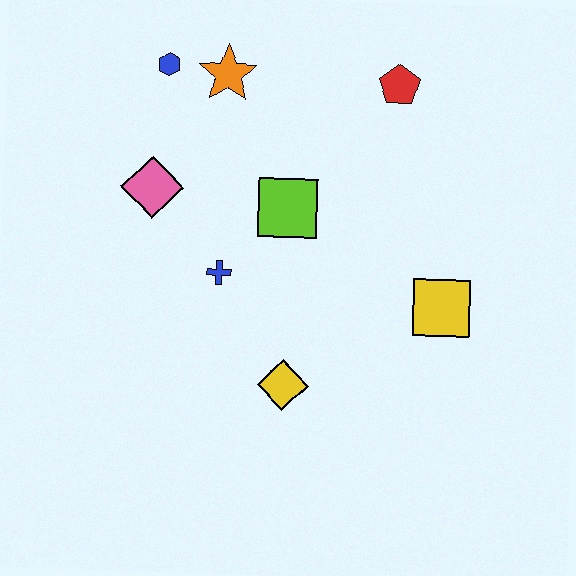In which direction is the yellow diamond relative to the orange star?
The yellow diamond is below the orange star.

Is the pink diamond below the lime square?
No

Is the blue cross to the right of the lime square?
No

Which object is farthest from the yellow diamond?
The blue hexagon is farthest from the yellow diamond.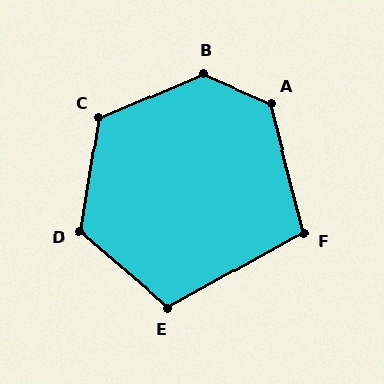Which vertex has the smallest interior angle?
F, at approximately 105 degrees.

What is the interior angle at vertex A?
Approximately 128 degrees (obtuse).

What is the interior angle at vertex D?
Approximately 122 degrees (obtuse).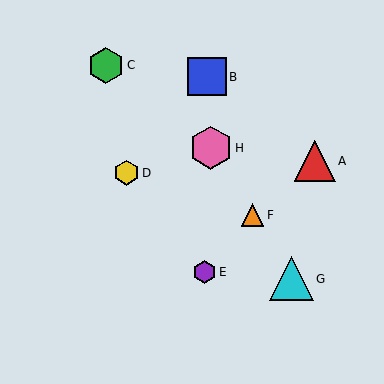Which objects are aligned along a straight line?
Objects F, G, H are aligned along a straight line.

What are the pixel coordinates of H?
Object H is at (211, 148).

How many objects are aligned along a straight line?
3 objects (F, G, H) are aligned along a straight line.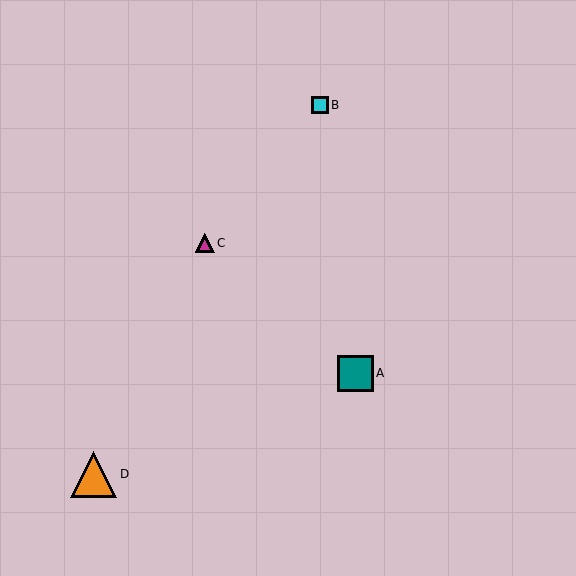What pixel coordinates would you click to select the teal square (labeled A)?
Click at (356, 373) to select the teal square A.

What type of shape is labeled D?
Shape D is an orange triangle.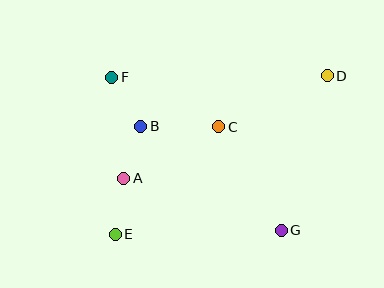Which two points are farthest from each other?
Points D and E are farthest from each other.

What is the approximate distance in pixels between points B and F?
The distance between B and F is approximately 57 pixels.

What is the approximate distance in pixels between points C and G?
The distance between C and G is approximately 121 pixels.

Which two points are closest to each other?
Points A and B are closest to each other.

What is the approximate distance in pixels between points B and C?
The distance between B and C is approximately 78 pixels.